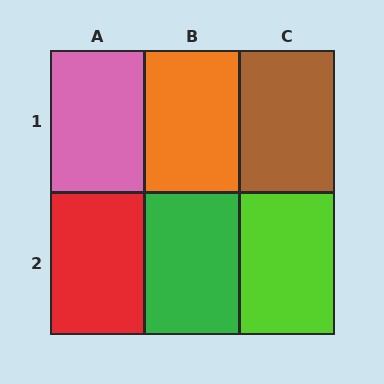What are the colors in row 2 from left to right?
Red, green, lime.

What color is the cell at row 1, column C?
Brown.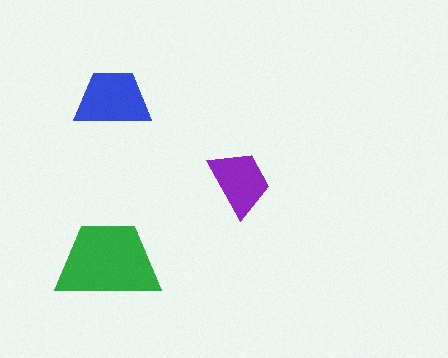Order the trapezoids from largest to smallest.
the green one, the blue one, the purple one.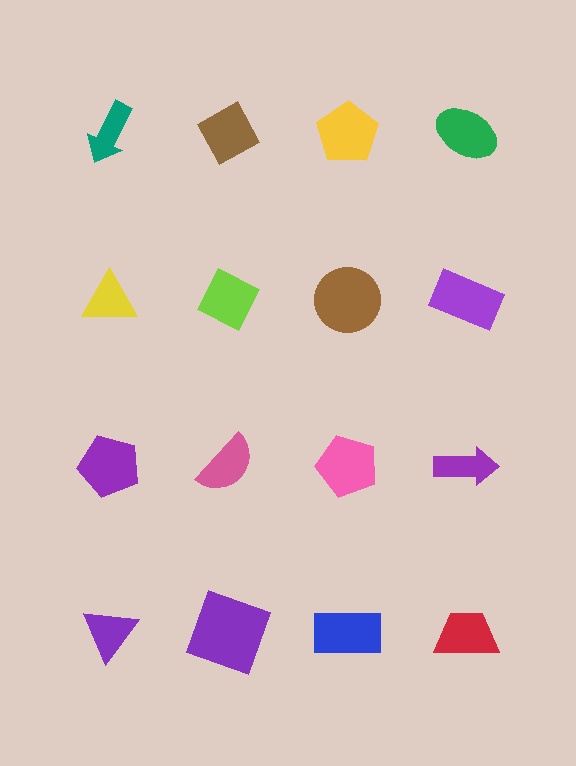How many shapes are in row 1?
4 shapes.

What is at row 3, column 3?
A pink pentagon.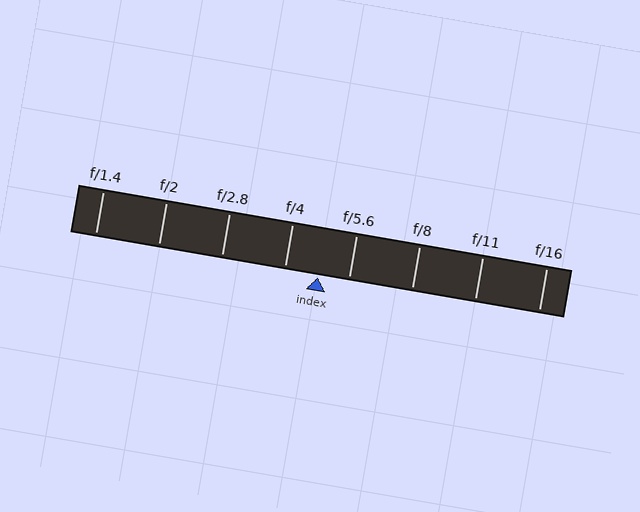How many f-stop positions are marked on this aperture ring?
There are 8 f-stop positions marked.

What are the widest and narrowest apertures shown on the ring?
The widest aperture shown is f/1.4 and the narrowest is f/16.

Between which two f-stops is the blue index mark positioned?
The index mark is between f/4 and f/5.6.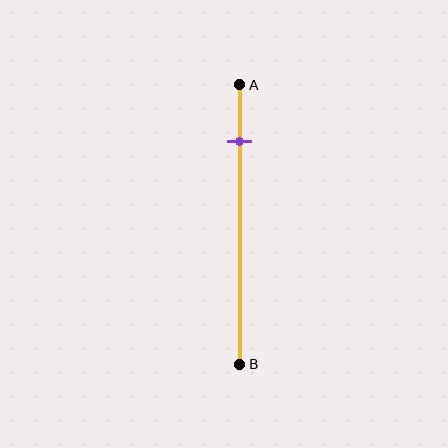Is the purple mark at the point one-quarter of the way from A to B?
No, the mark is at about 20% from A, not at the 25% one-quarter point.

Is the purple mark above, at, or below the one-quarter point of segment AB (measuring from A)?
The purple mark is above the one-quarter point of segment AB.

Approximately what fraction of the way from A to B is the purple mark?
The purple mark is approximately 20% of the way from A to B.